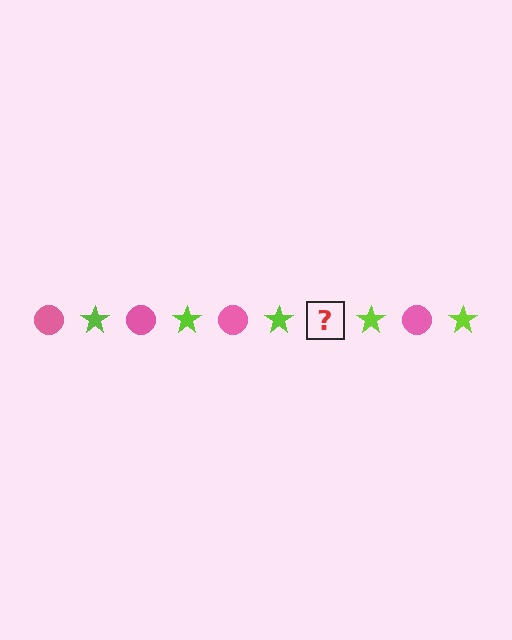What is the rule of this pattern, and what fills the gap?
The rule is that the pattern alternates between pink circle and lime star. The gap should be filled with a pink circle.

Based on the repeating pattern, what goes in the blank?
The blank should be a pink circle.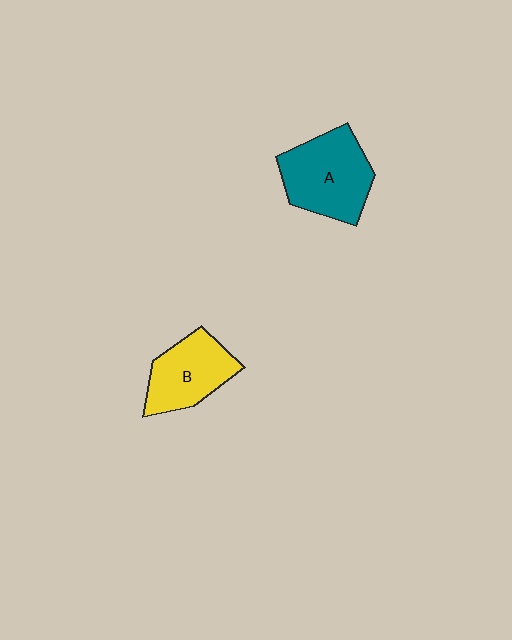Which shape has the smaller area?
Shape B (yellow).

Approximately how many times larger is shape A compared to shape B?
Approximately 1.3 times.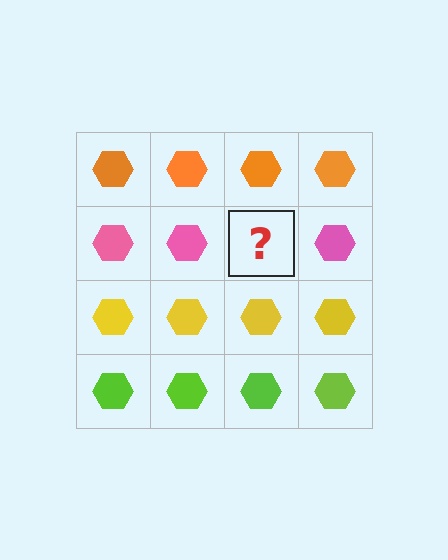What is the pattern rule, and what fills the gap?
The rule is that each row has a consistent color. The gap should be filled with a pink hexagon.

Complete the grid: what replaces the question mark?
The question mark should be replaced with a pink hexagon.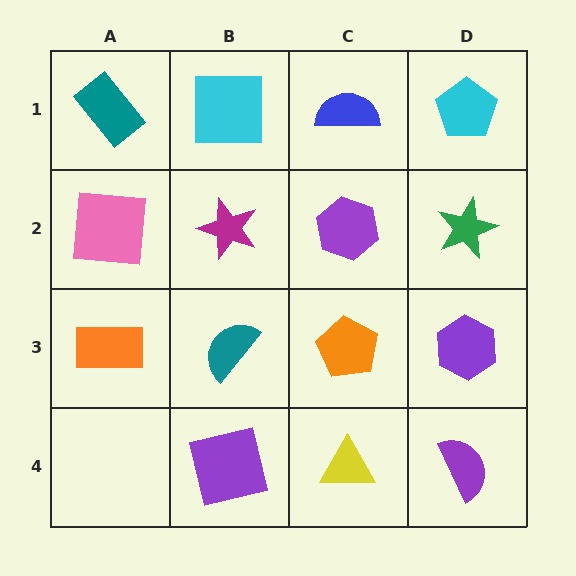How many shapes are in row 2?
4 shapes.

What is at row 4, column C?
A yellow triangle.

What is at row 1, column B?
A cyan square.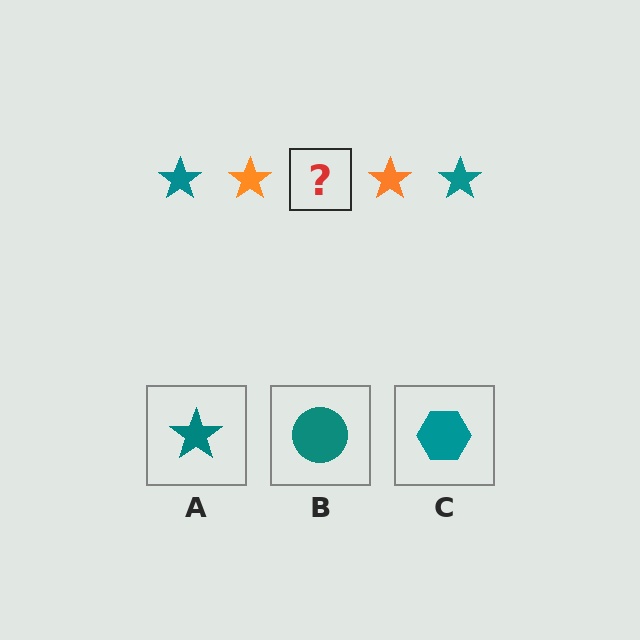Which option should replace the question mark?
Option A.